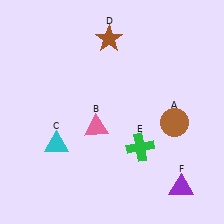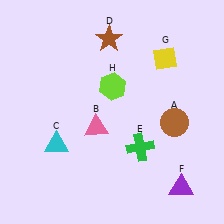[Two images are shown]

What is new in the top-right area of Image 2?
A yellow diamond (G) was added in the top-right area of Image 2.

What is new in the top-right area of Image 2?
A lime hexagon (H) was added in the top-right area of Image 2.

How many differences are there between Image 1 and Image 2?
There are 2 differences between the two images.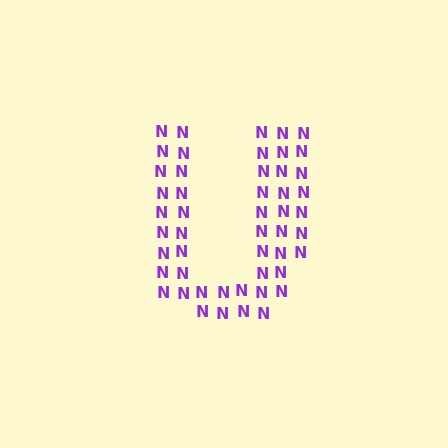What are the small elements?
The small elements are letter N's.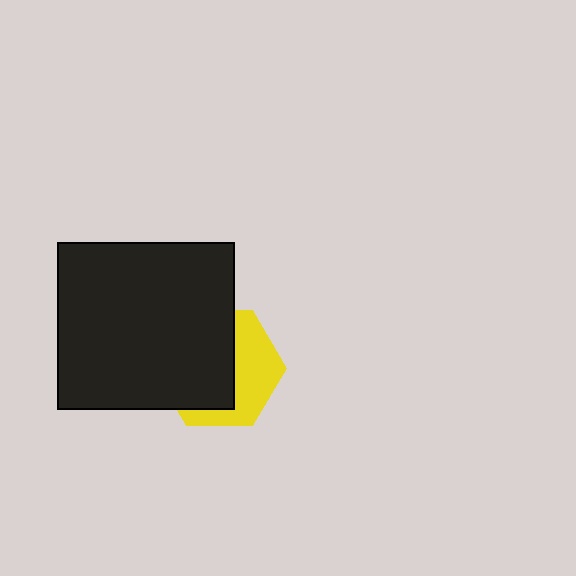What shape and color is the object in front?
The object in front is a black rectangle.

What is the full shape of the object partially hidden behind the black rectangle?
The partially hidden object is a yellow hexagon.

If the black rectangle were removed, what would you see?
You would see the complete yellow hexagon.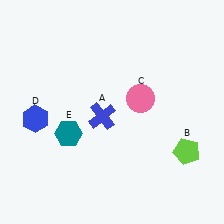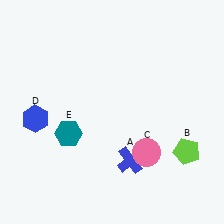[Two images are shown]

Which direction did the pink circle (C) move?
The pink circle (C) moved down.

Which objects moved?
The objects that moved are: the blue cross (A), the pink circle (C).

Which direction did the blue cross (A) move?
The blue cross (A) moved down.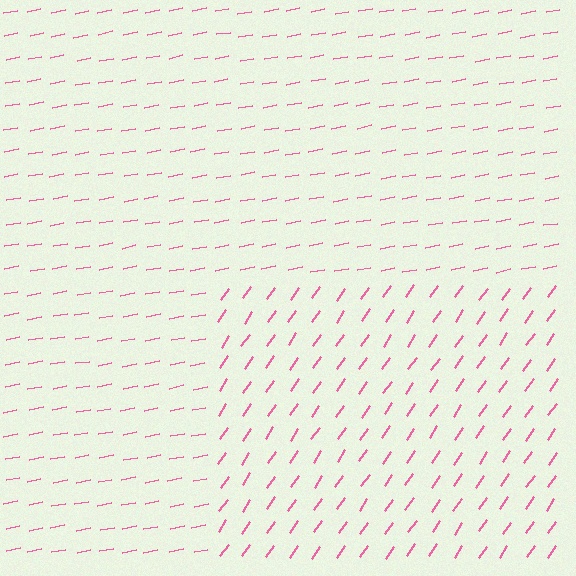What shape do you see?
I see a rectangle.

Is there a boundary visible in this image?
Yes, there is a texture boundary formed by a change in line orientation.